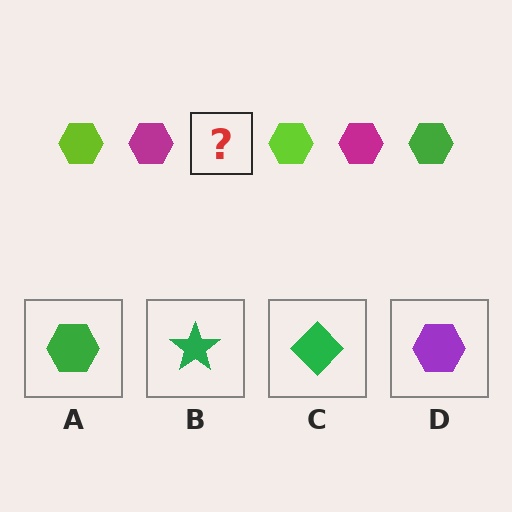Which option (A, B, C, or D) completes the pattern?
A.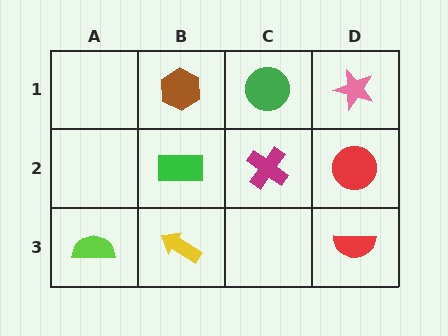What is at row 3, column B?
A yellow arrow.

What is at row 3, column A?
A lime semicircle.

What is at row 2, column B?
A green rectangle.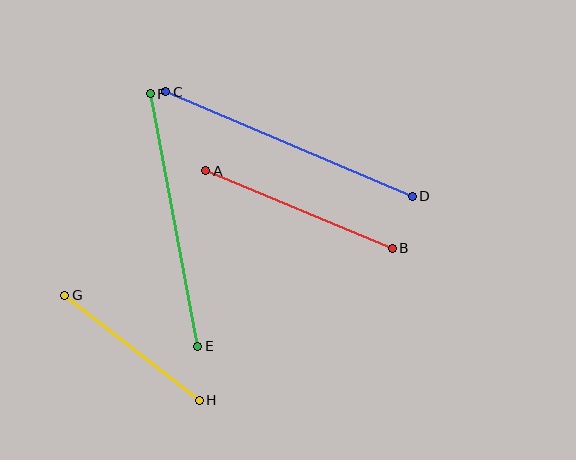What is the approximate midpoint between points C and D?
The midpoint is at approximately (289, 144) pixels.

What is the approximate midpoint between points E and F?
The midpoint is at approximately (174, 220) pixels.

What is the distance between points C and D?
The distance is approximately 267 pixels.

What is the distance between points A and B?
The distance is approximately 202 pixels.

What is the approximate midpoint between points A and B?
The midpoint is at approximately (299, 210) pixels.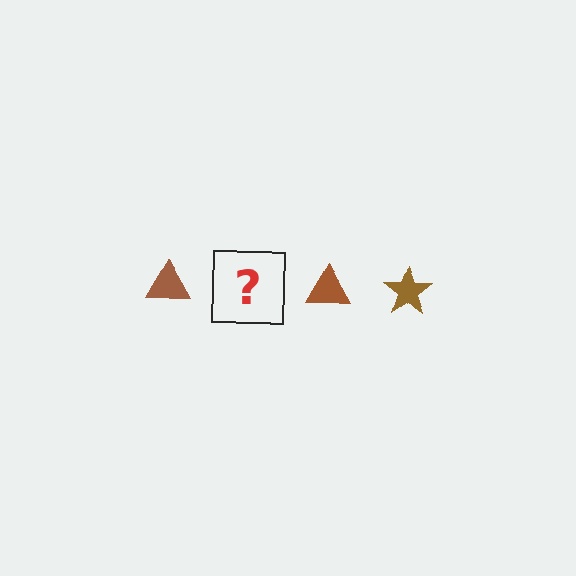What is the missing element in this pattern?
The missing element is a brown star.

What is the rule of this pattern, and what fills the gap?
The rule is that the pattern cycles through triangle, star shapes in brown. The gap should be filled with a brown star.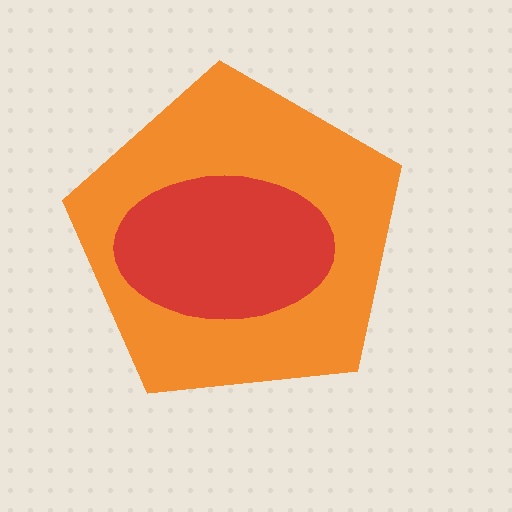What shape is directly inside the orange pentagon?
The red ellipse.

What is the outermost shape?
The orange pentagon.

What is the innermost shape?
The red ellipse.